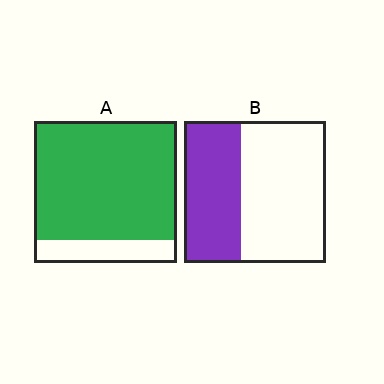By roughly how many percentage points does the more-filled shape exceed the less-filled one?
By roughly 45 percentage points (A over B).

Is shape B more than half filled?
No.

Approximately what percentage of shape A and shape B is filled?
A is approximately 85% and B is approximately 40%.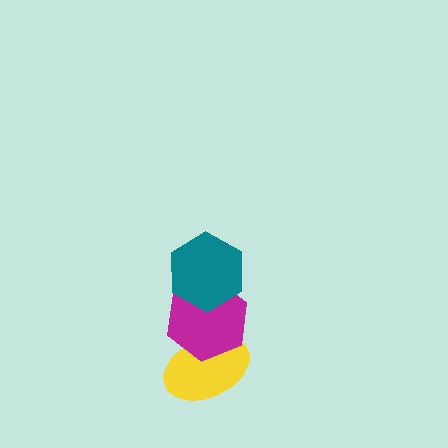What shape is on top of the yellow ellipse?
The magenta hexagon is on top of the yellow ellipse.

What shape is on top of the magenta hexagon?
The teal hexagon is on top of the magenta hexagon.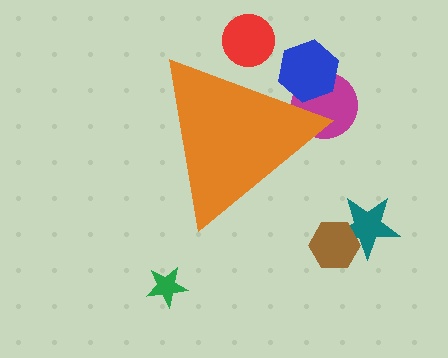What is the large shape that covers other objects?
An orange triangle.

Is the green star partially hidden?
No, the green star is fully visible.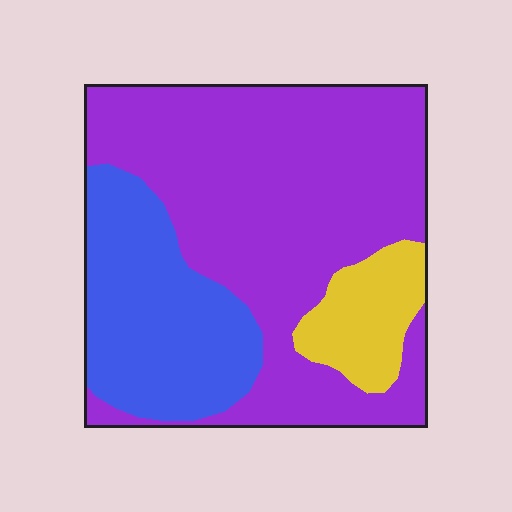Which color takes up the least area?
Yellow, at roughly 10%.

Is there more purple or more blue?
Purple.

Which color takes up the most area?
Purple, at roughly 60%.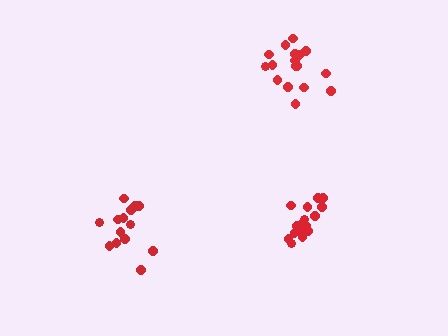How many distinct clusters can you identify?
There are 3 distinct clusters.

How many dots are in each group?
Group 1: 16 dots, Group 2: 14 dots, Group 3: 17 dots (47 total).